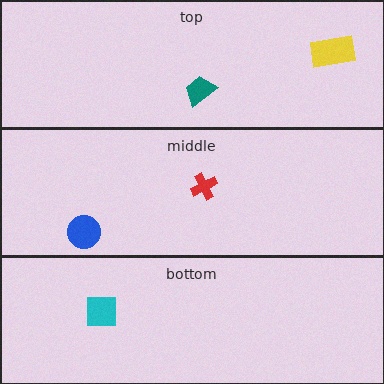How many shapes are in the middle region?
2.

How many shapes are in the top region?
2.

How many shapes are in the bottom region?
1.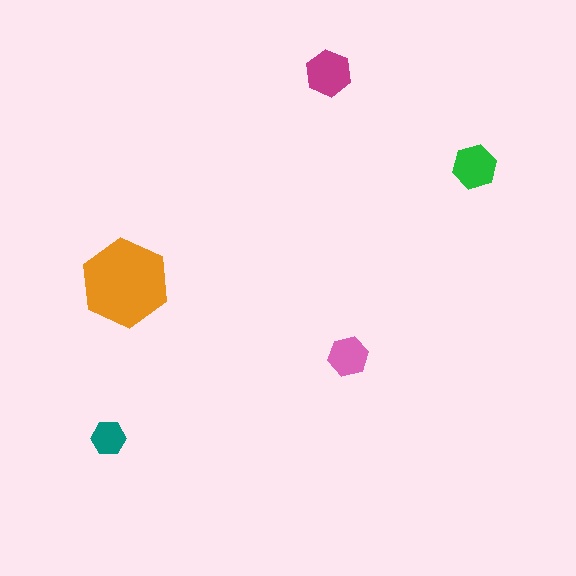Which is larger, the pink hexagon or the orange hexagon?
The orange one.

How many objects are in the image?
There are 5 objects in the image.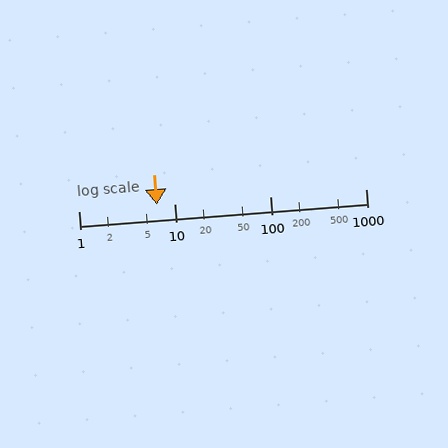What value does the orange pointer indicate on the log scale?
The pointer indicates approximately 6.6.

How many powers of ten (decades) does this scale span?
The scale spans 3 decades, from 1 to 1000.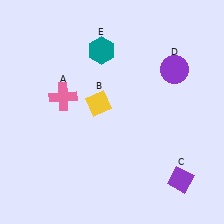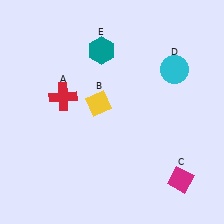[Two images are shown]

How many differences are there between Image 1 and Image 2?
There are 3 differences between the two images.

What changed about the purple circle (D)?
In Image 1, D is purple. In Image 2, it changed to cyan.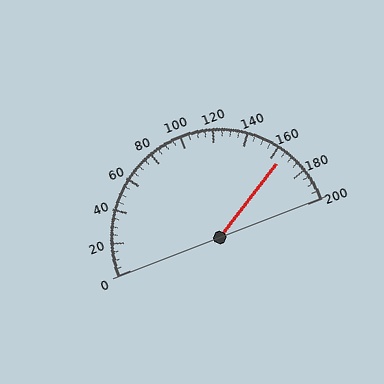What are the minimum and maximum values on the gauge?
The gauge ranges from 0 to 200.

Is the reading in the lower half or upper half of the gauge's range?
The reading is in the upper half of the range (0 to 200).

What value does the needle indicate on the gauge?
The needle indicates approximately 165.